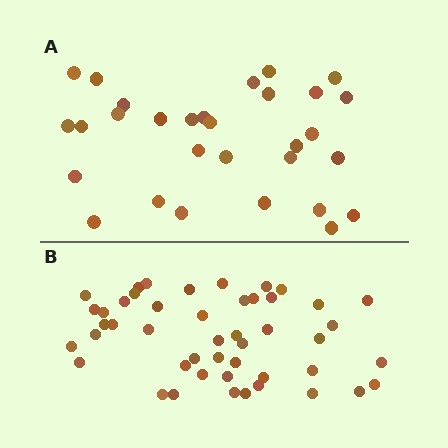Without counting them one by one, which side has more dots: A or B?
Region B (the bottom region) has more dots.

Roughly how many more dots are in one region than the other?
Region B has approximately 15 more dots than region A.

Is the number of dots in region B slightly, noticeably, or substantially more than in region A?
Region B has substantially more. The ratio is roughly 1.6 to 1.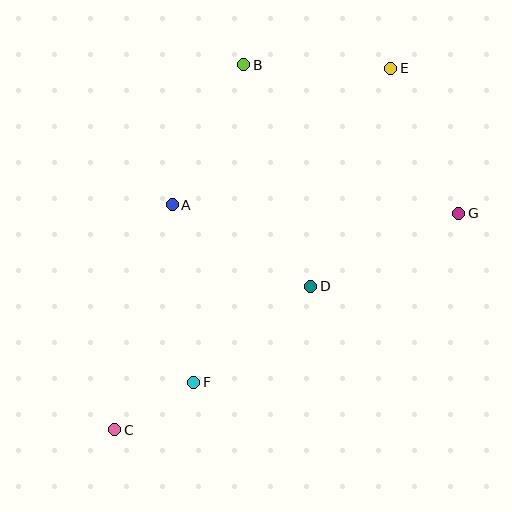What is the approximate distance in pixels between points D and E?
The distance between D and E is approximately 232 pixels.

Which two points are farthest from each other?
Points C and E are farthest from each other.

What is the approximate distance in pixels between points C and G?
The distance between C and G is approximately 406 pixels.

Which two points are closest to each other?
Points C and F are closest to each other.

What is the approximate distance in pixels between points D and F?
The distance between D and F is approximately 151 pixels.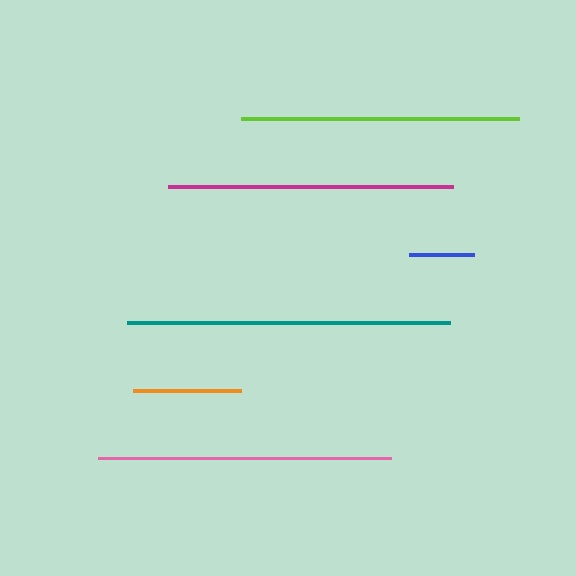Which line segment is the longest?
The teal line is the longest at approximately 323 pixels.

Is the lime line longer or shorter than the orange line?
The lime line is longer than the orange line.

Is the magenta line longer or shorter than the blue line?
The magenta line is longer than the blue line.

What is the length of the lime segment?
The lime segment is approximately 279 pixels long.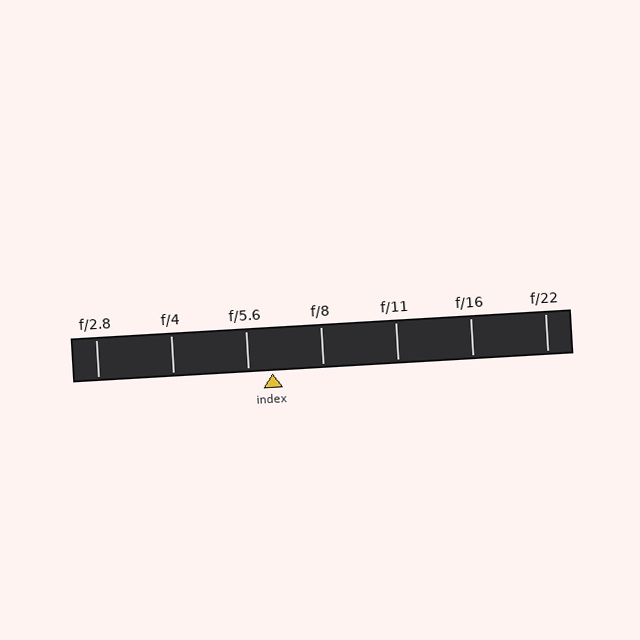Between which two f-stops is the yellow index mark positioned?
The index mark is between f/5.6 and f/8.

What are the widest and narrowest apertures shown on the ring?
The widest aperture shown is f/2.8 and the narrowest is f/22.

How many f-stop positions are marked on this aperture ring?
There are 7 f-stop positions marked.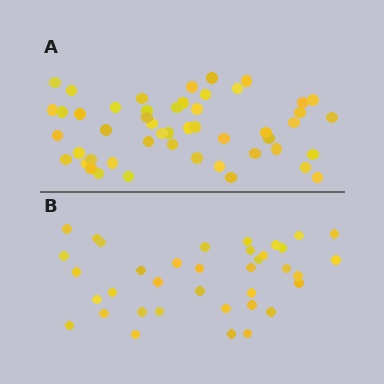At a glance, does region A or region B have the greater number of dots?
Region A (the top region) has more dots.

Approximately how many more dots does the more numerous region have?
Region A has approximately 15 more dots than region B.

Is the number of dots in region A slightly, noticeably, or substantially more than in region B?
Region A has noticeably more, but not dramatically so. The ratio is roughly 1.4 to 1.